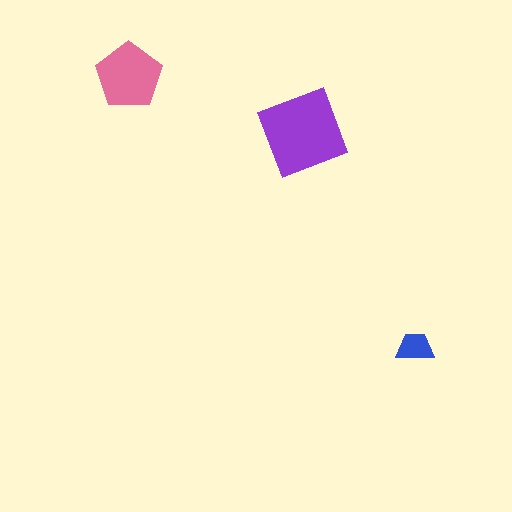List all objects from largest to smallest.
The purple diamond, the pink pentagon, the blue trapezoid.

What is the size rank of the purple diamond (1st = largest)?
1st.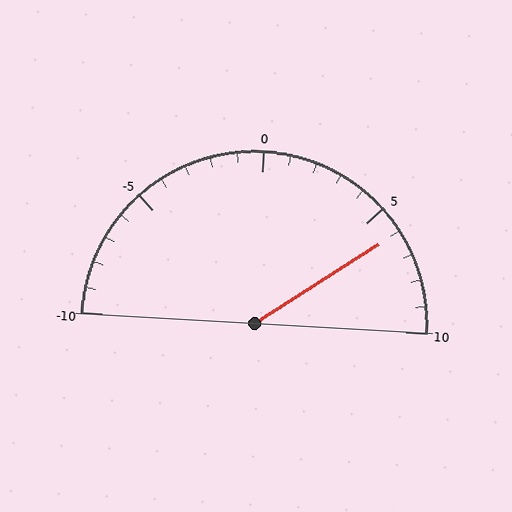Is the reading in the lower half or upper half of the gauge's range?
The reading is in the upper half of the range (-10 to 10).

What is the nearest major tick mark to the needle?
The nearest major tick mark is 5.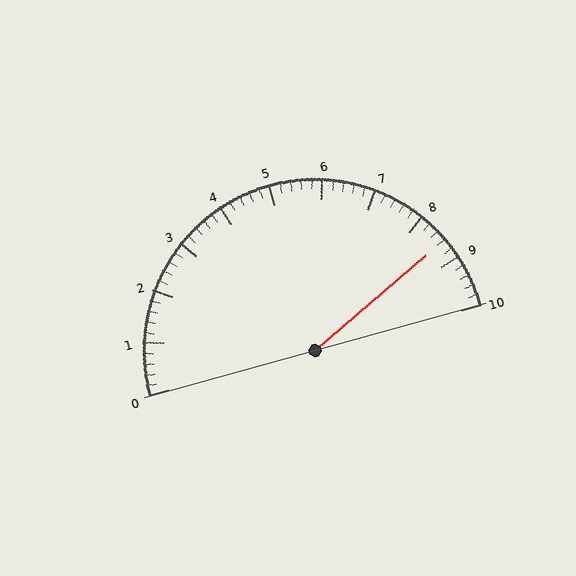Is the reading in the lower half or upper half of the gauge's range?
The reading is in the upper half of the range (0 to 10).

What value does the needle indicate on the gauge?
The needle indicates approximately 8.6.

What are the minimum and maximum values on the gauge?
The gauge ranges from 0 to 10.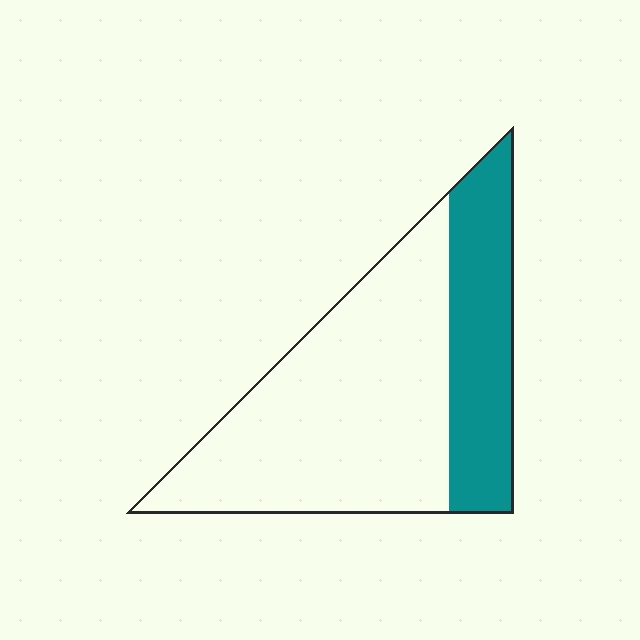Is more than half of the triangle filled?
No.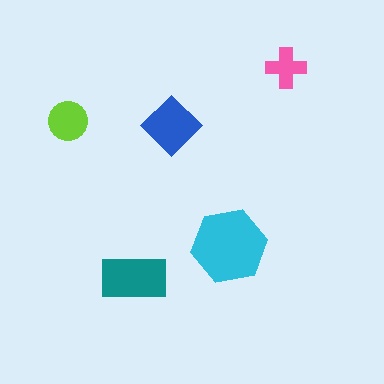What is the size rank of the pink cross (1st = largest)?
5th.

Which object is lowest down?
The teal rectangle is bottommost.